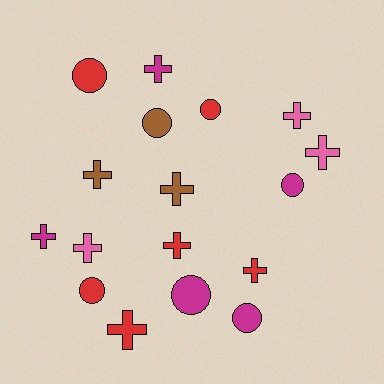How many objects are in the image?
There are 17 objects.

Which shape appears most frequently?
Cross, with 10 objects.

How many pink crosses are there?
There are 3 pink crosses.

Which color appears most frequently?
Red, with 6 objects.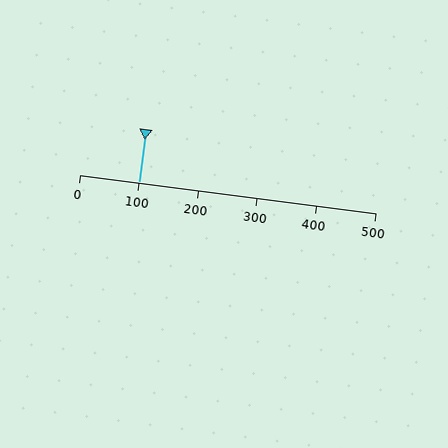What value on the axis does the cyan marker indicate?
The marker indicates approximately 100.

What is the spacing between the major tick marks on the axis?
The major ticks are spaced 100 apart.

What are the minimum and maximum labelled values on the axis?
The axis runs from 0 to 500.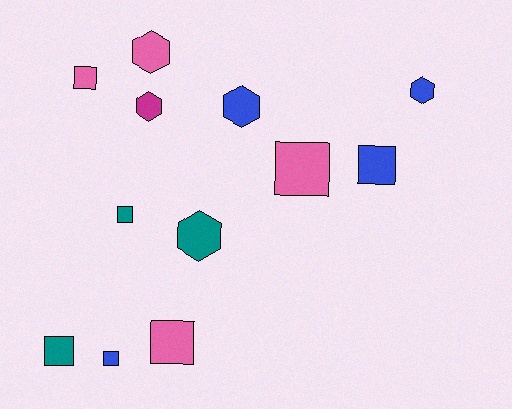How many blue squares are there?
There are 2 blue squares.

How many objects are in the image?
There are 12 objects.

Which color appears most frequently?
Blue, with 4 objects.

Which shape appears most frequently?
Square, with 7 objects.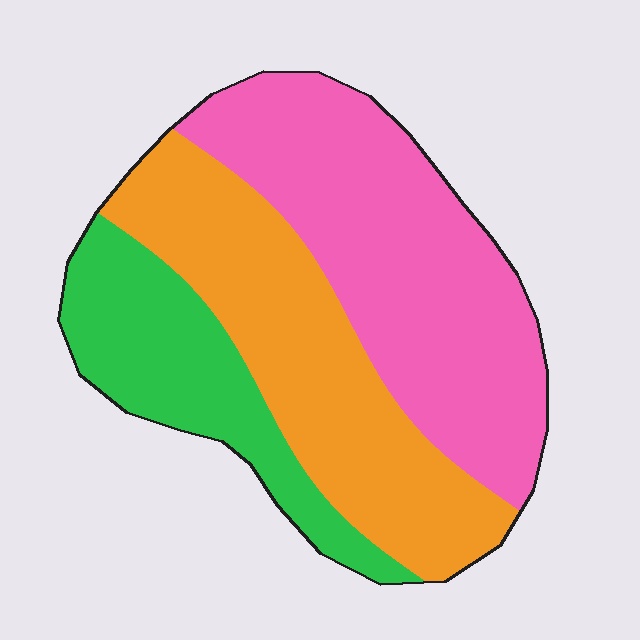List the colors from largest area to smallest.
From largest to smallest: pink, orange, green.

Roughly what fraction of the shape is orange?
Orange covers 36% of the shape.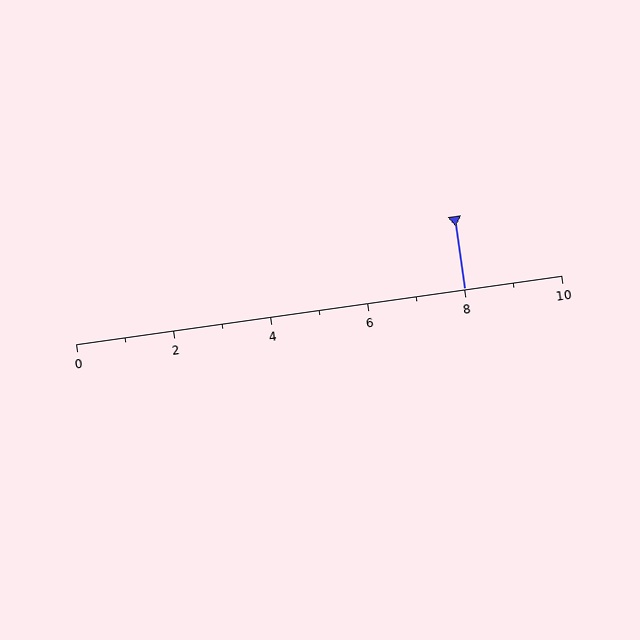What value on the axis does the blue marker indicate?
The marker indicates approximately 8.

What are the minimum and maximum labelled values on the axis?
The axis runs from 0 to 10.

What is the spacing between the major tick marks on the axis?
The major ticks are spaced 2 apart.